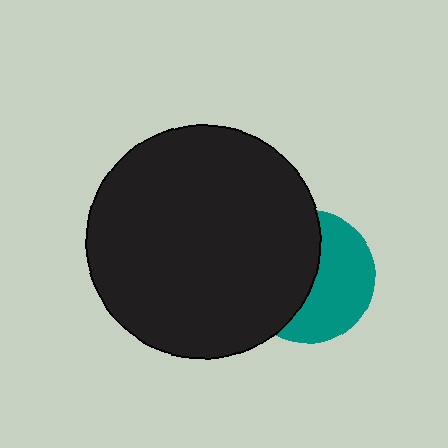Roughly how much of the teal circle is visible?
About half of it is visible (roughly 49%).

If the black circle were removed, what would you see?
You would see the complete teal circle.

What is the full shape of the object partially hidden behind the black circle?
The partially hidden object is a teal circle.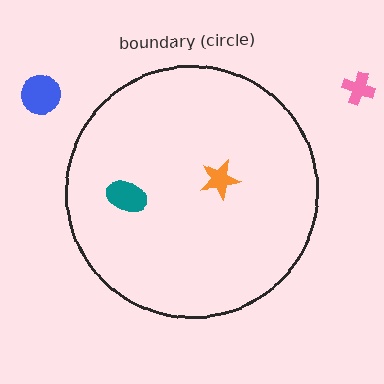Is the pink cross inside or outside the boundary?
Outside.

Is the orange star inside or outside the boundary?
Inside.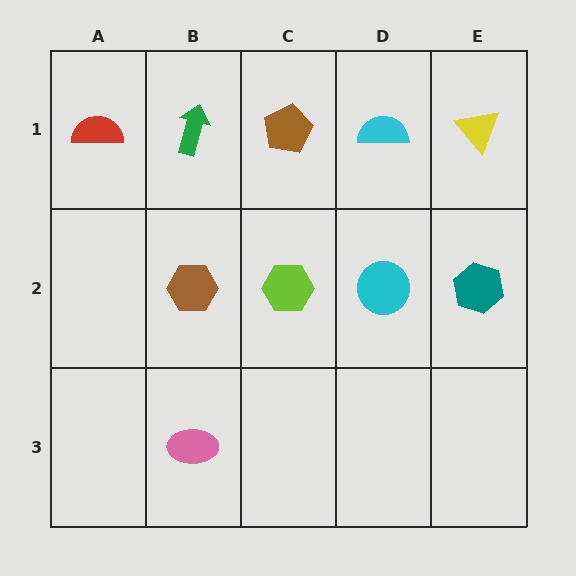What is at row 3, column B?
A pink ellipse.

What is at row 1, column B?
A green arrow.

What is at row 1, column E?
A yellow triangle.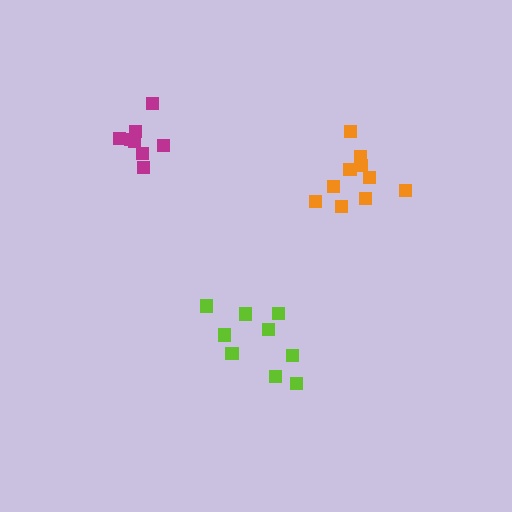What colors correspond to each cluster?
The clusters are colored: magenta, orange, lime.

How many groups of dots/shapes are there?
There are 3 groups.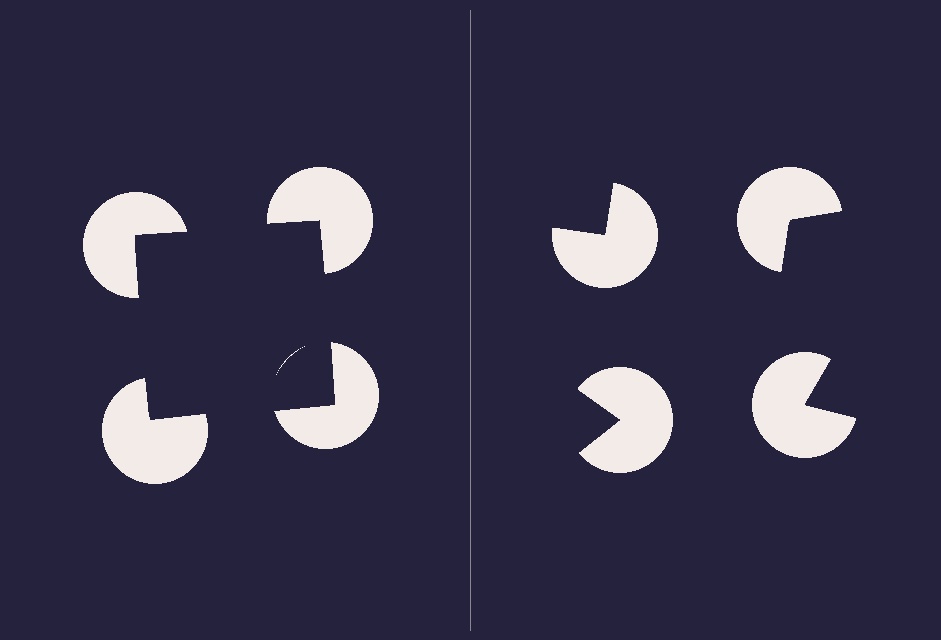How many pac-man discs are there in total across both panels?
8 — 4 on each side.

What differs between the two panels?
The pac-man discs are positioned identically on both sides; only the wedge orientations differ. On the left they align to a square; on the right they are misaligned.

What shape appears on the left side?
An illusory square.